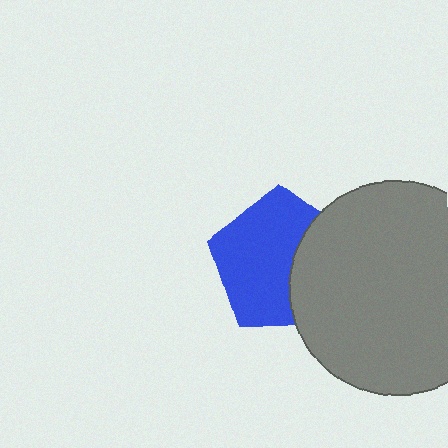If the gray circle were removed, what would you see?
You would see the complete blue pentagon.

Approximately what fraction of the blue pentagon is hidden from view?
Roughly 36% of the blue pentagon is hidden behind the gray circle.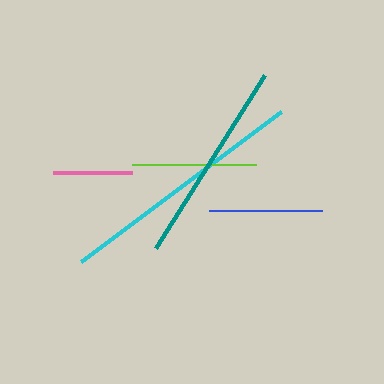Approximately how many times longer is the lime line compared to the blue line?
The lime line is approximately 1.1 times the length of the blue line.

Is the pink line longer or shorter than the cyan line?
The cyan line is longer than the pink line.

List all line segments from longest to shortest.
From longest to shortest: cyan, teal, lime, blue, pink.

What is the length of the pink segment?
The pink segment is approximately 79 pixels long.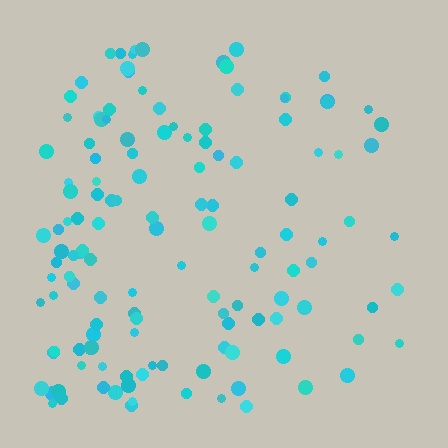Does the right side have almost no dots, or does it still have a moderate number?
Still a moderate number, just noticeably fewer than the left.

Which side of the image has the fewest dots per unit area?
The right.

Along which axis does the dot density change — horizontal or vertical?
Horizontal.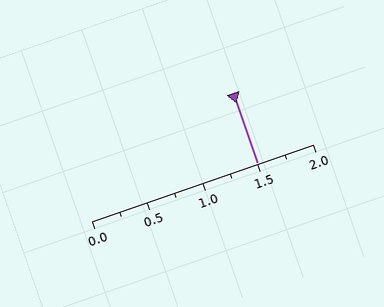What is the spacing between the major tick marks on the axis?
The major ticks are spaced 0.5 apart.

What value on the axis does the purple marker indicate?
The marker indicates approximately 1.5.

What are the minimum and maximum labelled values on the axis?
The axis runs from 0.0 to 2.0.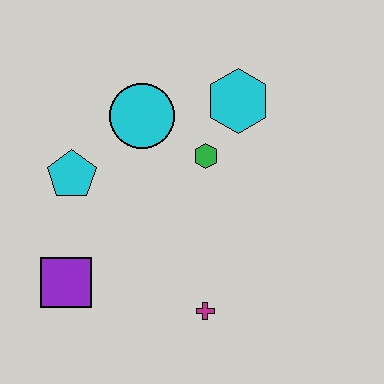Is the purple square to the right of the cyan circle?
No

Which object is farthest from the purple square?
The cyan hexagon is farthest from the purple square.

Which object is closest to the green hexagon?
The cyan hexagon is closest to the green hexagon.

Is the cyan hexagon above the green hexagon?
Yes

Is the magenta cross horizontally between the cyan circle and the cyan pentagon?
No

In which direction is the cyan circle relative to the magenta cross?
The cyan circle is above the magenta cross.